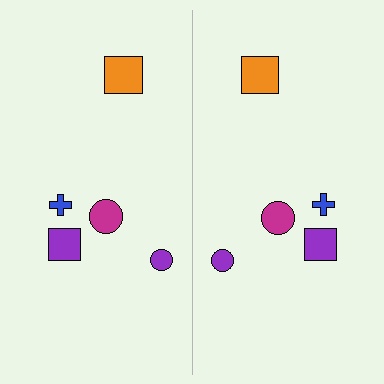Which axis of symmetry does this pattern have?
The pattern has a vertical axis of symmetry running through the center of the image.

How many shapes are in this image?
There are 10 shapes in this image.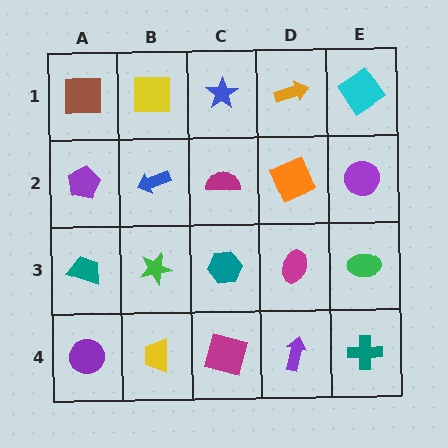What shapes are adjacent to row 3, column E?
A purple circle (row 2, column E), a teal cross (row 4, column E), a magenta ellipse (row 3, column D).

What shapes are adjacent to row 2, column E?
A cyan diamond (row 1, column E), a green ellipse (row 3, column E), an orange square (row 2, column D).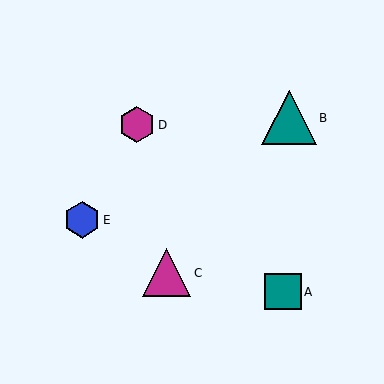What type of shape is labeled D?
Shape D is a magenta hexagon.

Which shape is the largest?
The teal triangle (labeled B) is the largest.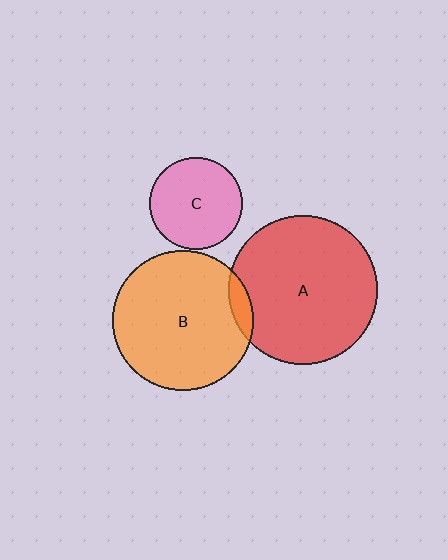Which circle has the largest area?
Circle A (red).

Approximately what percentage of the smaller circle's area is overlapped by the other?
Approximately 5%.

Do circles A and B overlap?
Yes.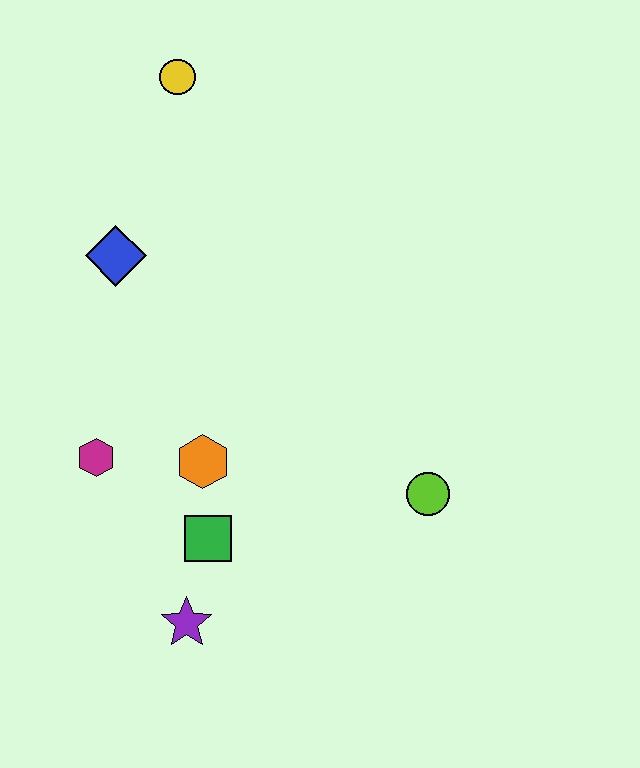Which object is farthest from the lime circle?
The yellow circle is farthest from the lime circle.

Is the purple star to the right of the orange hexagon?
No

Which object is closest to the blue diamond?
The yellow circle is closest to the blue diamond.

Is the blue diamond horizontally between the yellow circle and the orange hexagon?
No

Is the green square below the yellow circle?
Yes